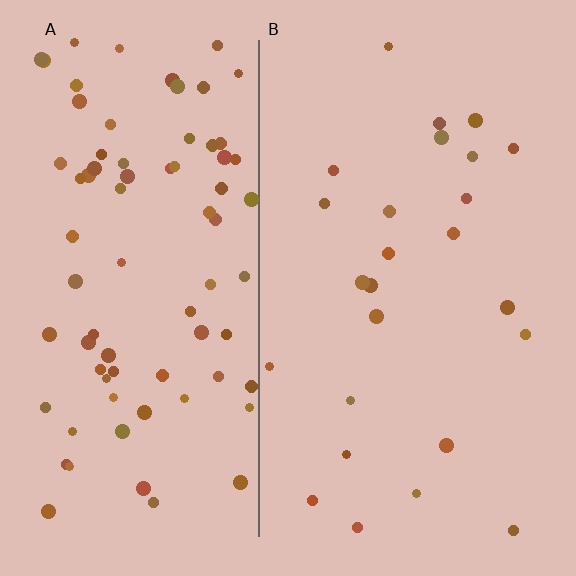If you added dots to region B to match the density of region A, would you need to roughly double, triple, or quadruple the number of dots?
Approximately triple.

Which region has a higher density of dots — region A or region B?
A (the left).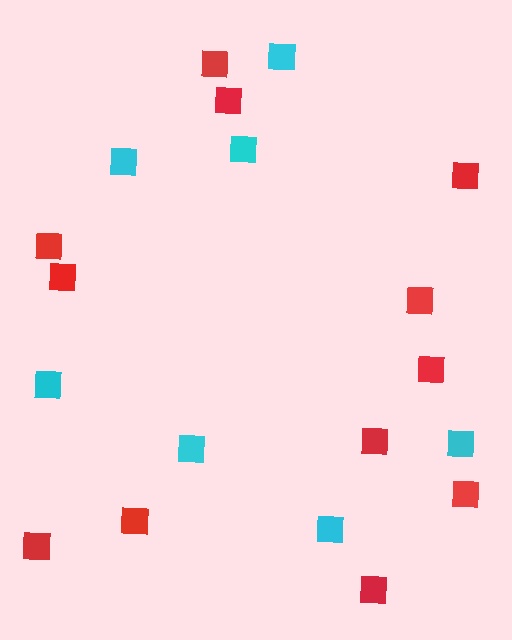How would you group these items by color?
There are 2 groups: one group of cyan squares (7) and one group of red squares (12).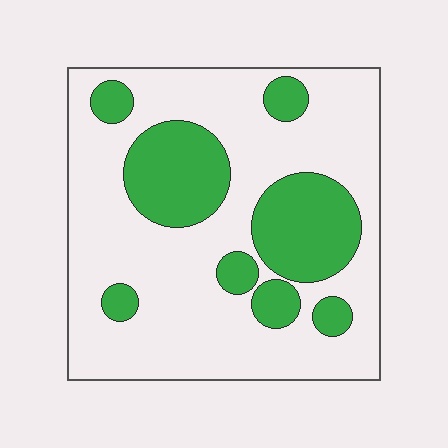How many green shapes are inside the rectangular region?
8.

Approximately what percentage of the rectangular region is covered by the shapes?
Approximately 30%.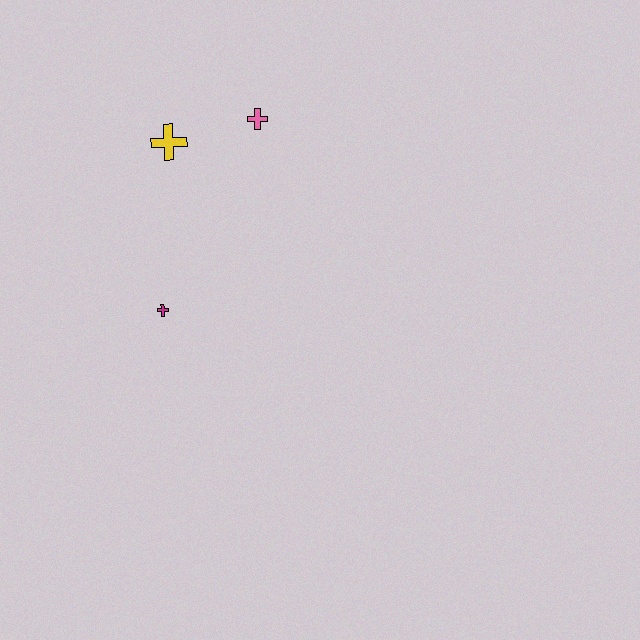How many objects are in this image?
There are 3 objects.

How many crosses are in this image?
There are 3 crosses.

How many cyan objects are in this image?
There are no cyan objects.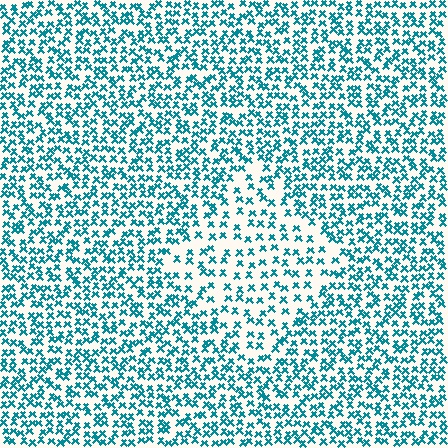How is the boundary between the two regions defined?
The boundary is defined by a change in element density (approximately 1.8x ratio). All elements are the same color, size, and shape.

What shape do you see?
I see a diamond.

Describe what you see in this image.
The image contains small teal elements arranged at two different densities. A diamond-shaped region is visible where the elements are less densely packed than the surrounding area.